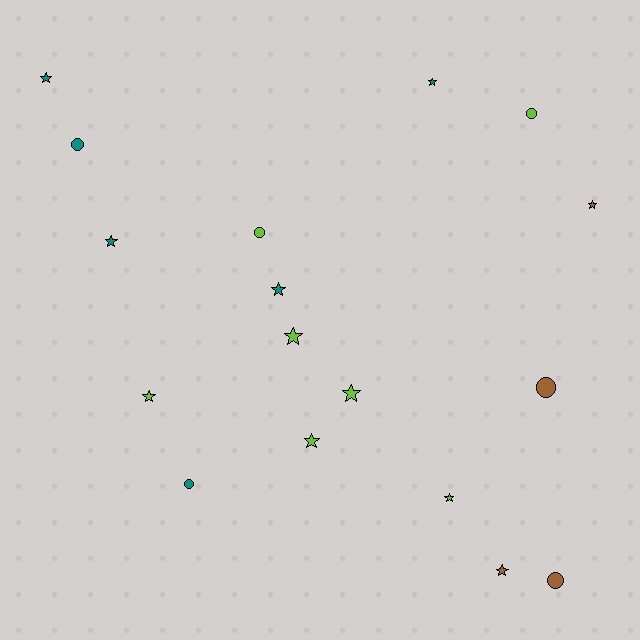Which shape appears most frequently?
Star, with 11 objects.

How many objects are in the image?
There are 17 objects.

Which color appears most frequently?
Lime, with 7 objects.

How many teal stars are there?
There are 4 teal stars.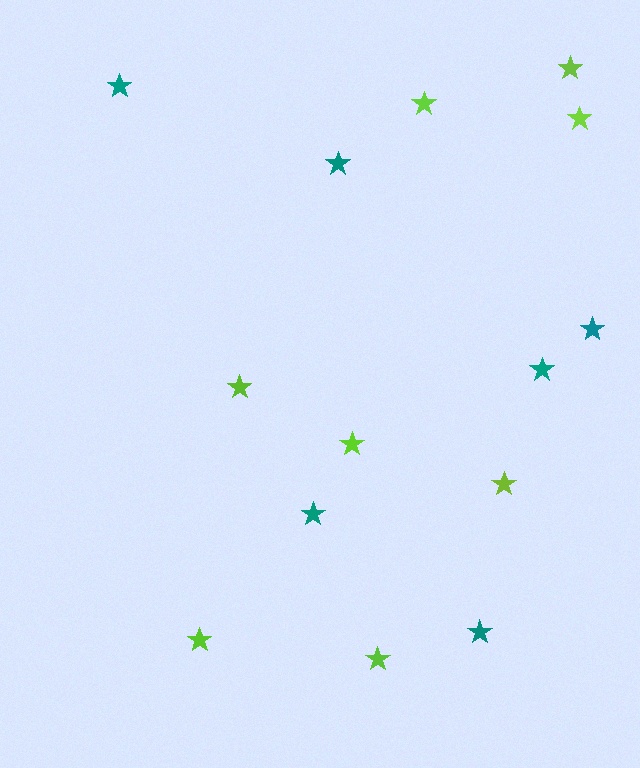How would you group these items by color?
There are 2 groups: one group of lime stars (8) and one group of teal stars (6).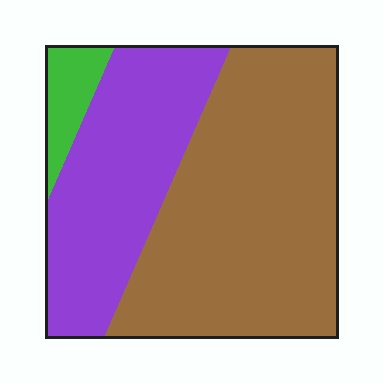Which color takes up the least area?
Green, at roughly 5%.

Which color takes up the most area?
Brown, at roughly 60%.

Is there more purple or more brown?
Brown.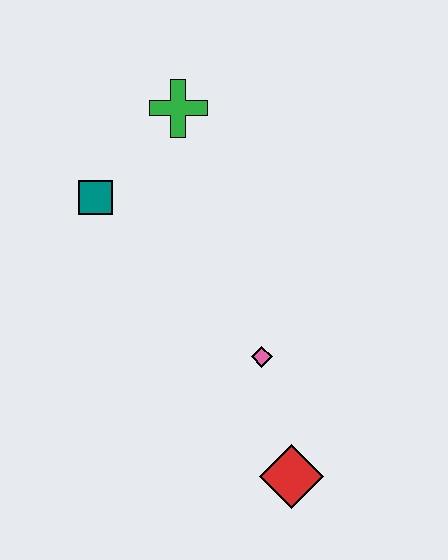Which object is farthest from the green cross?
The red diamond is farthest from the green cross.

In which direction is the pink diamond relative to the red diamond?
The pink diamond is above the red diamond.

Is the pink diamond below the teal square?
Yes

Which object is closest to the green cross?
The teal square is closest to the green cross.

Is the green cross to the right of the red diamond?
No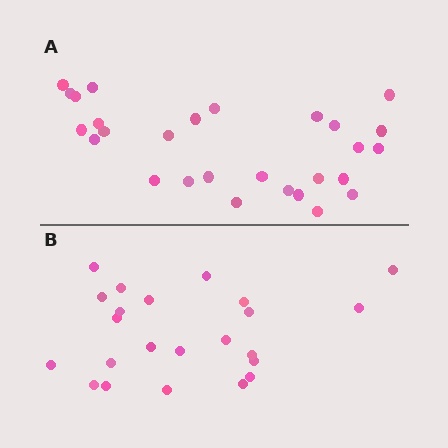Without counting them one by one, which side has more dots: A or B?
Region A (the top region) has more dots.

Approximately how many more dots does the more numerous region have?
Region A has about 5 more dots than region B.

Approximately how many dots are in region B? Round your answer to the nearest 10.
About 20 dots. (The exact count is 23, which rounds to 20.)